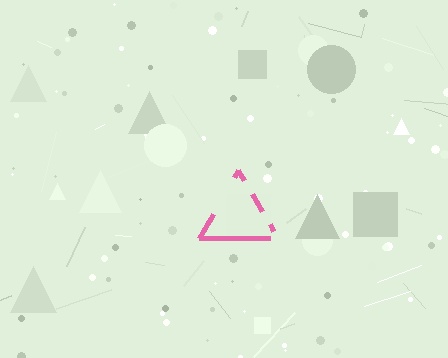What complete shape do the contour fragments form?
The contour fragments form a triangle.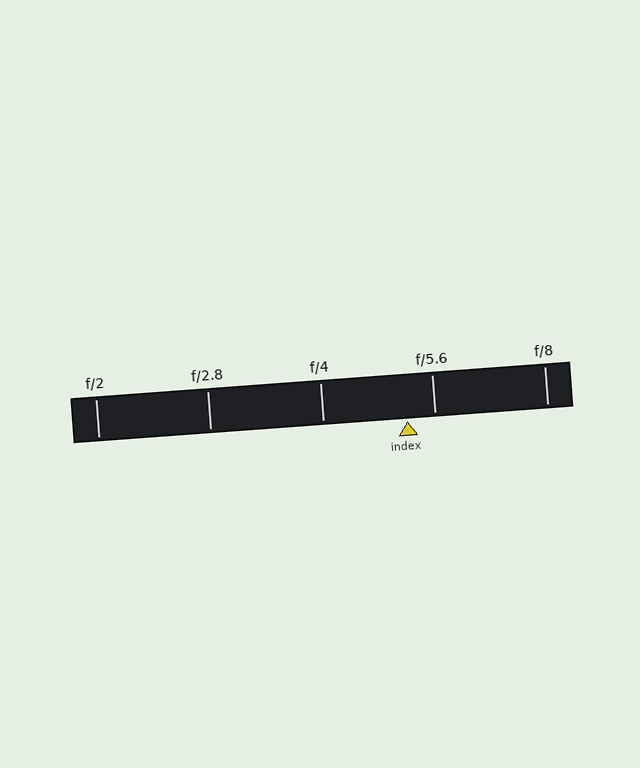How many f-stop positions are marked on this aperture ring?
There are 5 f-stop positions marked.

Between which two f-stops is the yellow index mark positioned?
The index mark is between f/4 and f/5.6.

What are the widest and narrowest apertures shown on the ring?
The widest aperture shown is f/2 and the narrowest is f/8.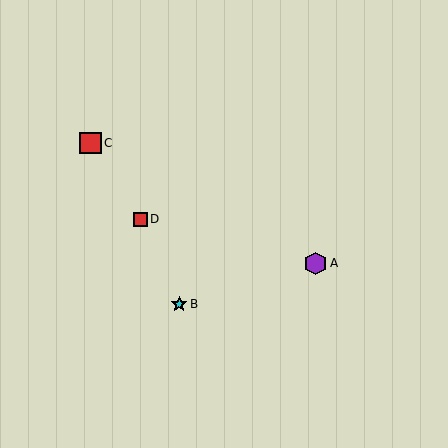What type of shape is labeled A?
Shape A is a purple hexagon.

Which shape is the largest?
The purple hexagon (labeled A) is the largest.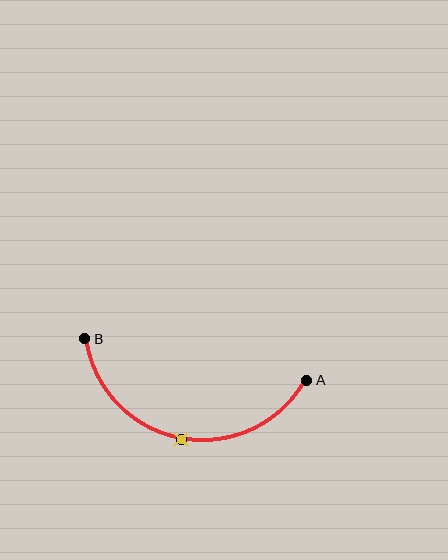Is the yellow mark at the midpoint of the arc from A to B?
Yes. The yellow mark lies on the arc at equal arc-length from both A and B — it is the arc midpoint.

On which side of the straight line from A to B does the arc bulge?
The arc bulges below the straight line connecting A and B.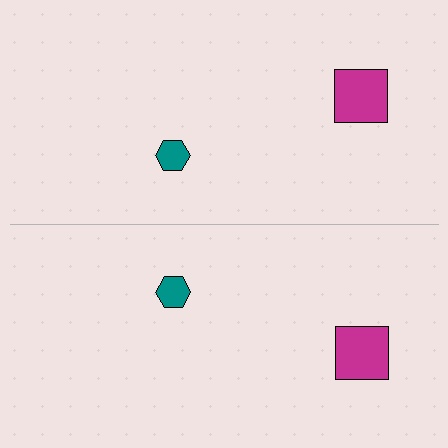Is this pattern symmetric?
Yes, this pattern has bilateral (reflection) symmetry.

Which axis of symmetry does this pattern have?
The pattern has a horizontal axis of symmetry running through the center of the image.